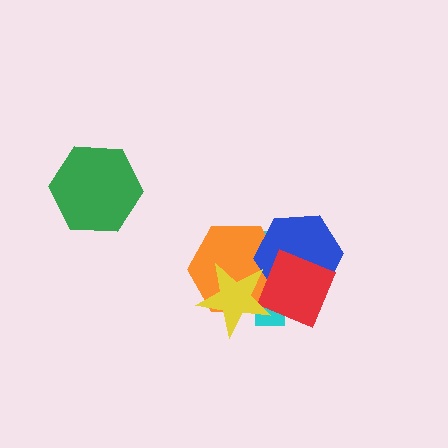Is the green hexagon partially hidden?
No, no other shape covers it.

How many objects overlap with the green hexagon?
0 objects overlap with the green hexagon.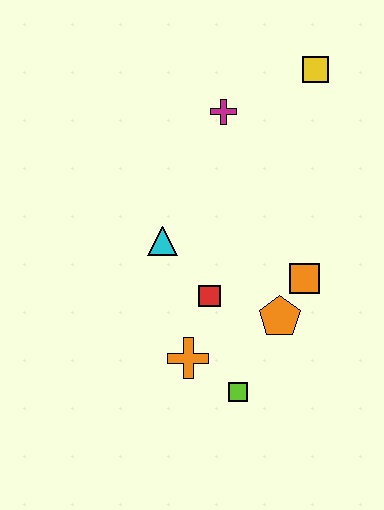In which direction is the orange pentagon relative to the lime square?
The orange pentagon is above the lime square.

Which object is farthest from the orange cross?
The yellow square is farthest from the orange cross.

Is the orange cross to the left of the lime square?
Yes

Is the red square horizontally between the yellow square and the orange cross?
Yes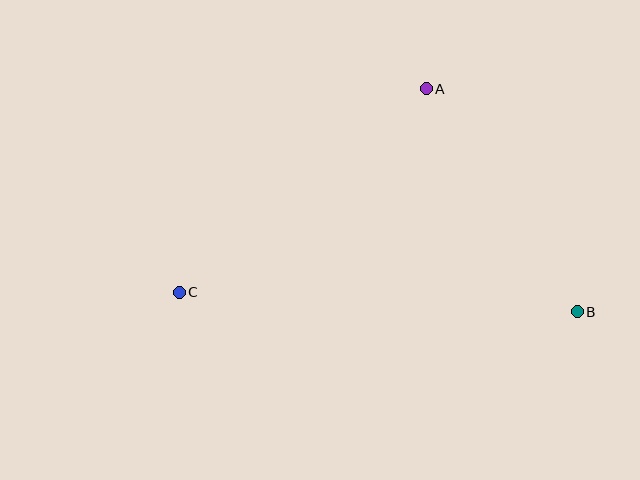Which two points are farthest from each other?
Points B and C are farthest from each other.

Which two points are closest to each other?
Points A and B are closest to each other.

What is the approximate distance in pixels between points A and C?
The distance between A and C is approximately 320 pixels.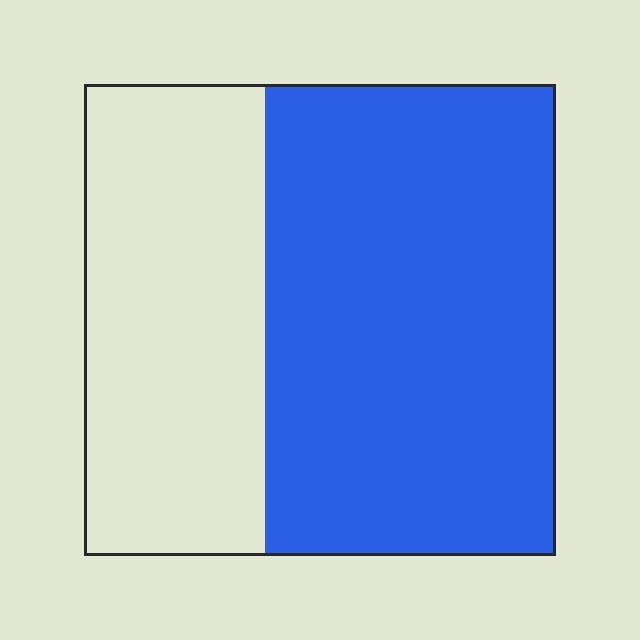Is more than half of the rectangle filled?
Yes.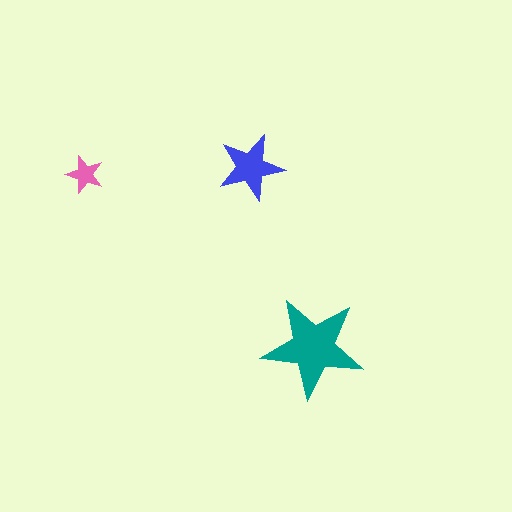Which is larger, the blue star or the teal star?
The teal one.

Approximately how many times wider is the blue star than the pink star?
About 1.5 times wider.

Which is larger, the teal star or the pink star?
The teal one.